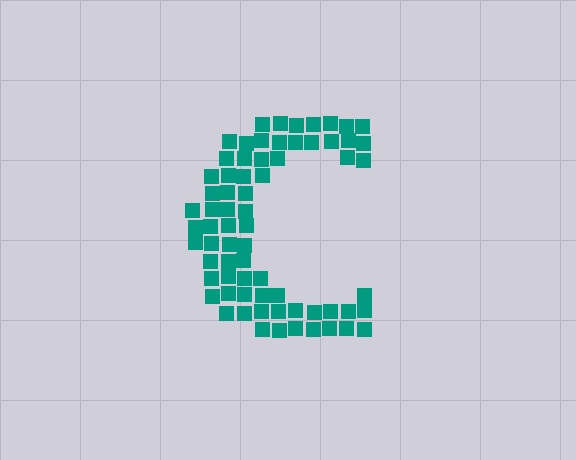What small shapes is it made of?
It is made of small squares.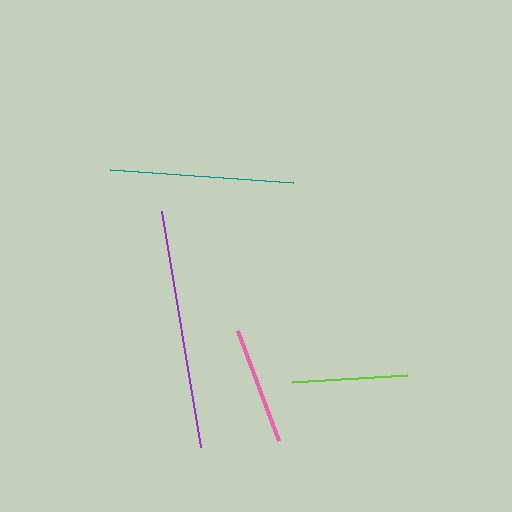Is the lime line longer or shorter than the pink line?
The pink line is longer than the lime line.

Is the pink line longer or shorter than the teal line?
The teal line is longer than the pink line.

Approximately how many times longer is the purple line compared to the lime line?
The purple line is approximately 2.1 times the length of the lime line.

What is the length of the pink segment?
The pink segment is approximately 118 pixels long.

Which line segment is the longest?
The purple line is the longest at approximately 239 pixels.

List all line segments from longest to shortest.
From longest to shortest: purple, teal, pink, lime.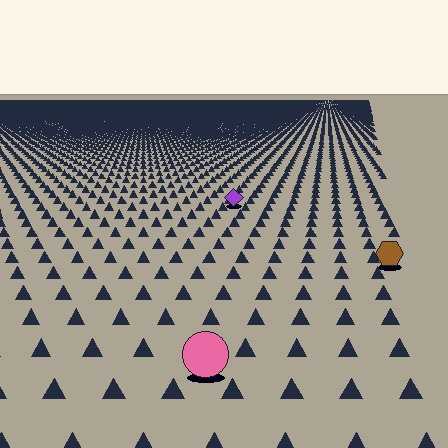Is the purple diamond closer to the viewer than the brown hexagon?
No. The brown hexagon is closer — you can tell from the texture gradient: the ground texture is coarser near it.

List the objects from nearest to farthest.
From nearest to farthest: the pink circle, the brown hexagon, the purple diamond.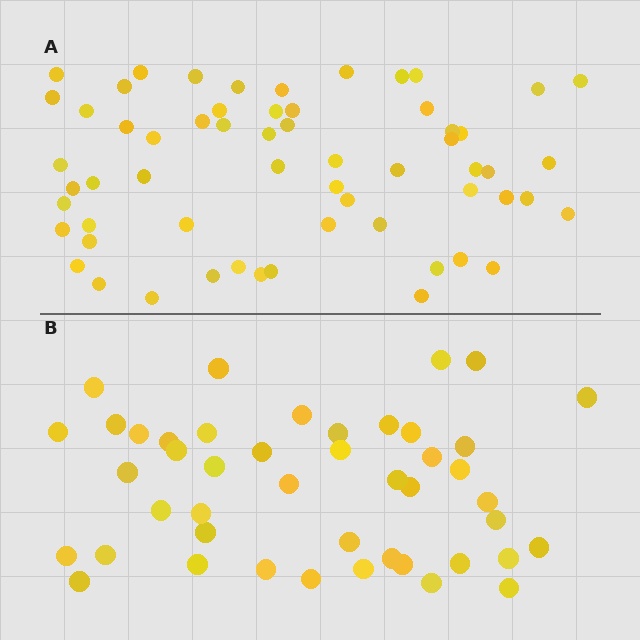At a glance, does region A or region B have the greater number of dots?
Region A (the top region) has more dots.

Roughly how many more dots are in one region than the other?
Region A has approximately 15 more dots than region B.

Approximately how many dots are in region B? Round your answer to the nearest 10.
About 40 dots. (The exact count is 45, which rounds to 40.)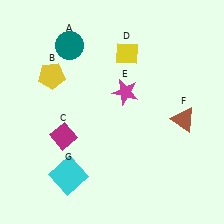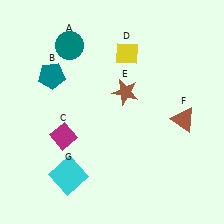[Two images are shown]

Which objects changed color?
B changed from yellow to teal. E changed from magenta to brown.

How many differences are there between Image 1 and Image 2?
There are 2 differences between the two images.